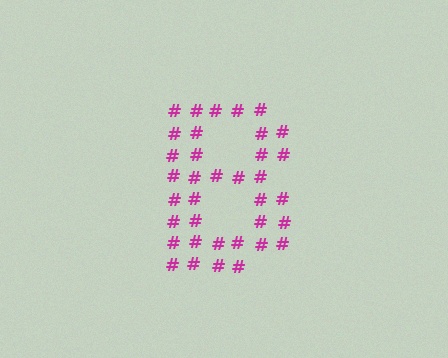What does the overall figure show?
The overall figure shows the letter B.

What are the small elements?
The small elements are hash symbols.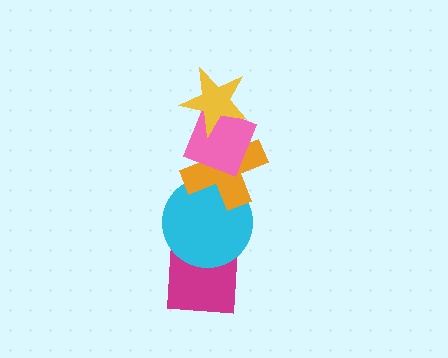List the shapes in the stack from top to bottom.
From top to bottom: the yellow star, the pink diamond, the orange cross, the cyan circle, the magenta square.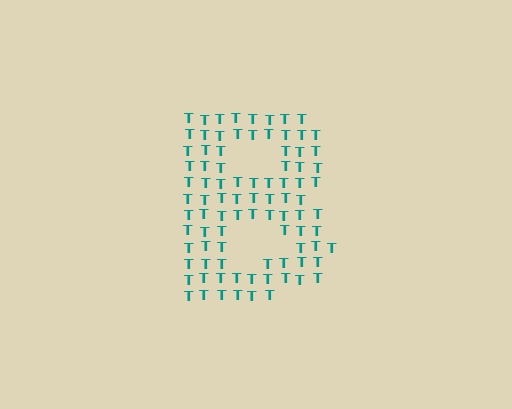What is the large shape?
The large shape is the letter B.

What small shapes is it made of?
It is made of small letter T's.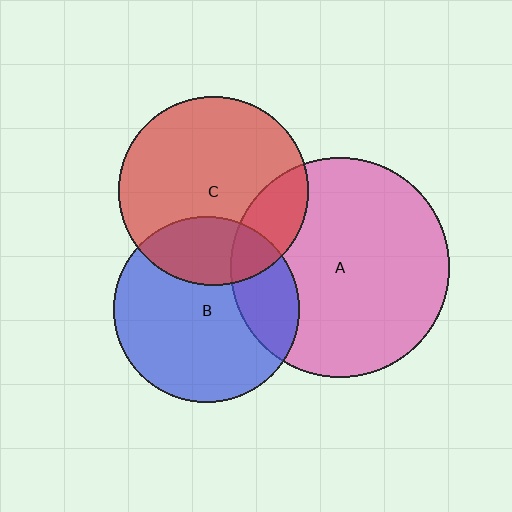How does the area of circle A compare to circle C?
Approximately 1.3 times.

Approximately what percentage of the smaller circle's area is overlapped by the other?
Approximately 25%.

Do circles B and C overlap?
Yes.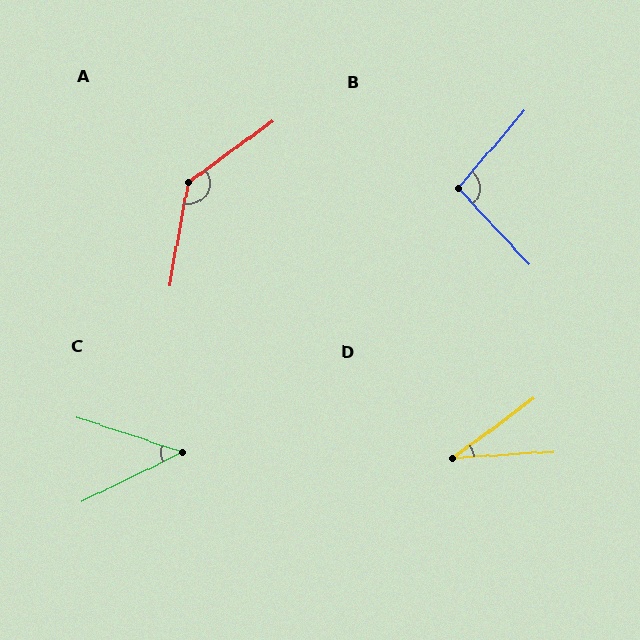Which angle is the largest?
A, at approximately 137 degrees.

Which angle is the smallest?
D, at approximately 32 degrees.